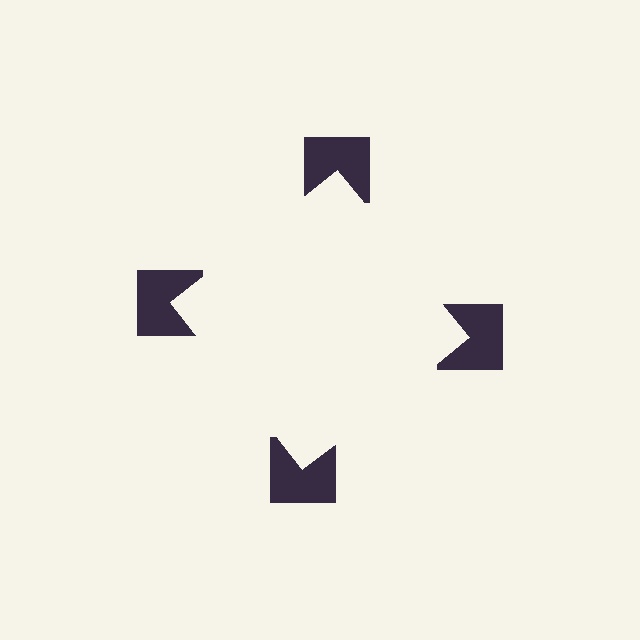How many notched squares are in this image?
There are 4 — one at each vertex of the illusory square.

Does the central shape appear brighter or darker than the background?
It typically appears slightly brighter than the background, even though no actual brightness change is drawn.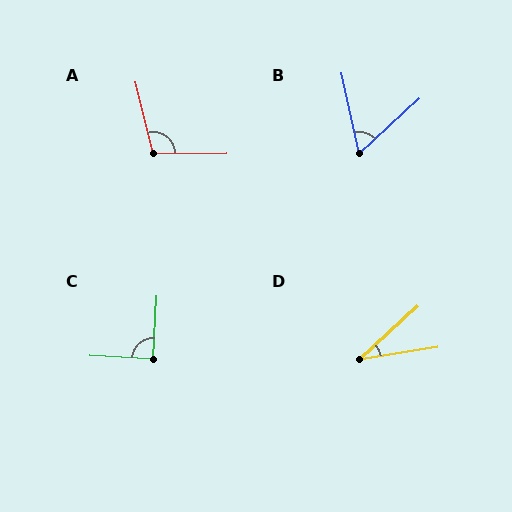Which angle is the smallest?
D, at approximately 33 degrees.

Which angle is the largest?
A, at approximately 103 degrees.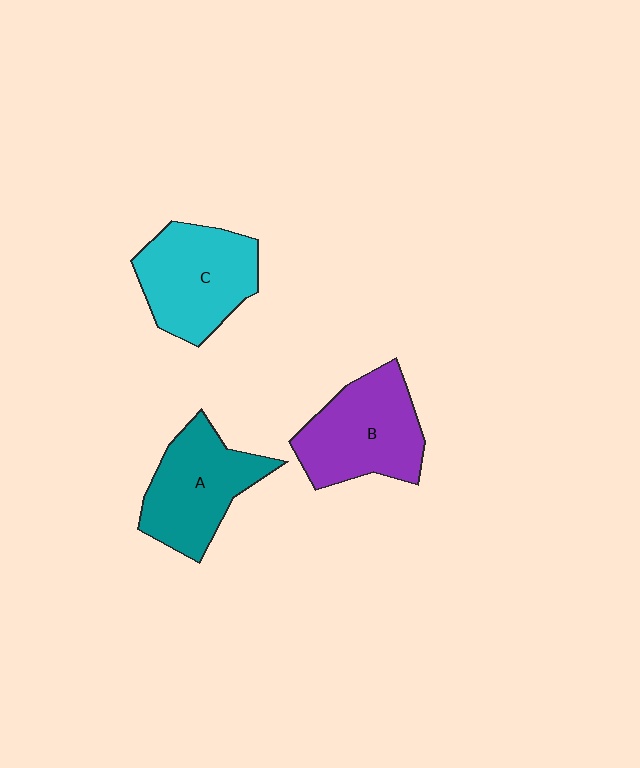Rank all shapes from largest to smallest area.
From largest to smallest: B (purple), C (cyan), A (teal).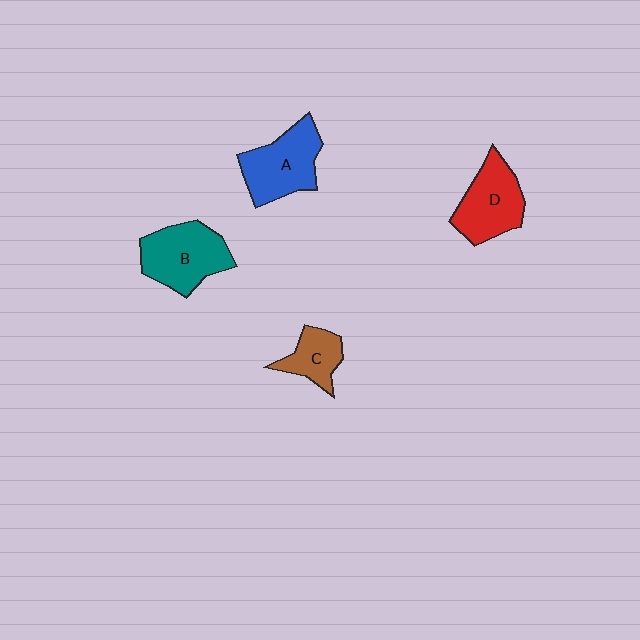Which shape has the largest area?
Shape B (teal).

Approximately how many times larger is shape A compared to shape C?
Approximately 1.8 times.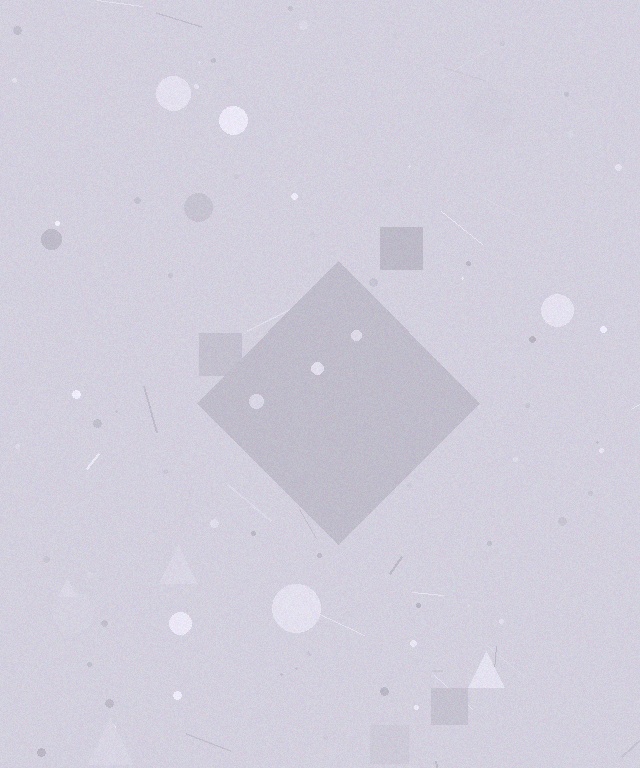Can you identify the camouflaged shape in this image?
The camouflaged shape is a diamond.